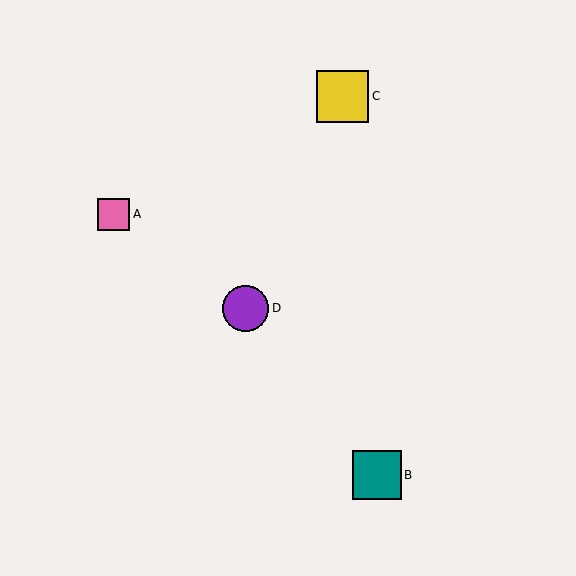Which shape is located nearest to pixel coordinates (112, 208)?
The pink square (labeled A) at (114, 214) is nearest to that location.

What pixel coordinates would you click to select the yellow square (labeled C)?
Click at (343, 96) to select the yellow square C.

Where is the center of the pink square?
The center of the pink square is at (114, 214).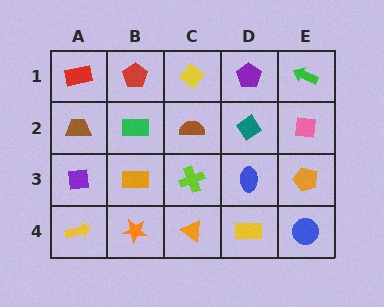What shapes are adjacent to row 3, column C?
A brown semicircle (row 2, column C), an orange triangle (row 4, column C), an orange rectangle (row 3, column B), a blue ellipse (row 3, column D).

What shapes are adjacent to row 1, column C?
A brown semicircle (row 2, column C), a red pentagon (row 1, column B), a purple pentagon (row 1, column D).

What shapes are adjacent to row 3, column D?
A teal diamond (row 2, column D), a yellow rectangle (row 4, column D), a lime cross (row 3, column C), an orange pentagon (row 3, column E).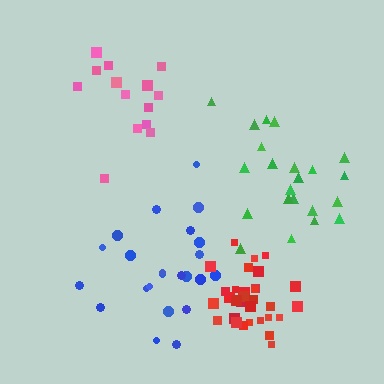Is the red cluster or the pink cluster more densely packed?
Red.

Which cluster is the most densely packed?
Red.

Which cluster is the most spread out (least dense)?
Green.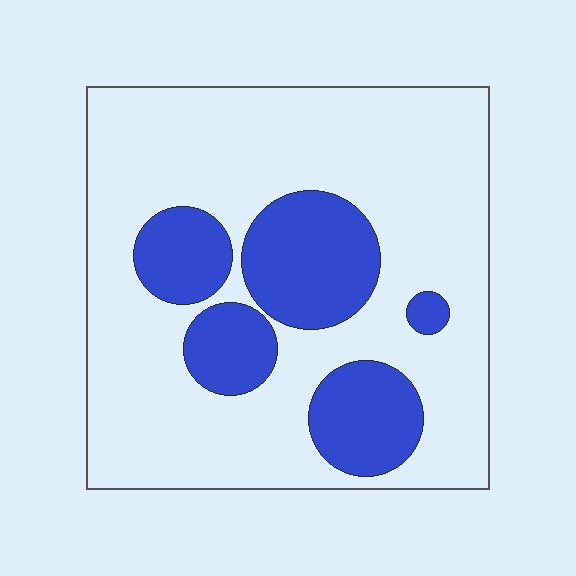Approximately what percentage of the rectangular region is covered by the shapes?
Approximately 25%.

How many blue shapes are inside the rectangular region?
5.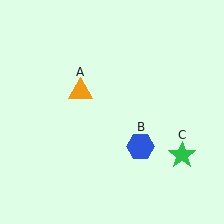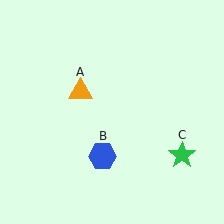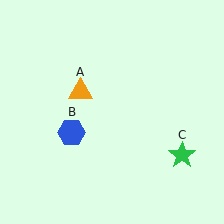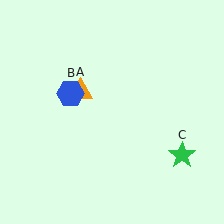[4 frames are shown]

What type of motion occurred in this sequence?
The blue hexagon (object B) rotated clockwise around the center of the scene.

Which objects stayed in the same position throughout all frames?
Orange triangle (object A) and green star (object C) remained stationary.